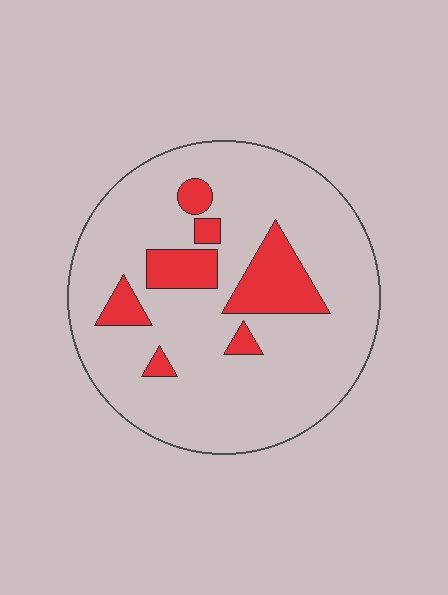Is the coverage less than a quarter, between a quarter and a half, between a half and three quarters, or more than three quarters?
Less than a quarter.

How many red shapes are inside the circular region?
7.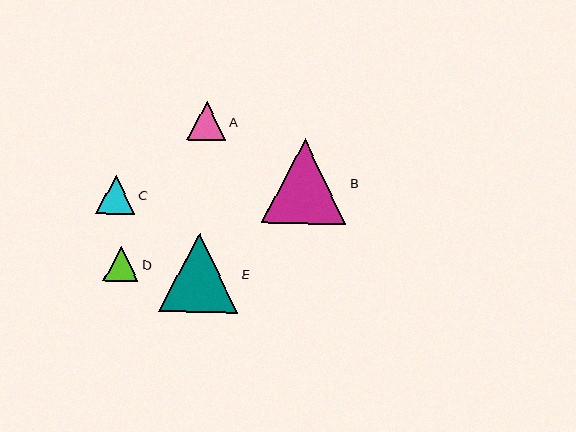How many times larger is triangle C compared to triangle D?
Triangle C is approximately 1.1 times the size of triangle D.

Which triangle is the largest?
Triangle B is the largest with a size of approximately 85 pixels.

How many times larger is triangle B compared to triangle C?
Triangle B is approximately 2.2 times the size of triangle C.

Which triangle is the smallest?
Triangle D is the smallest with a size of approximately 35 pixels.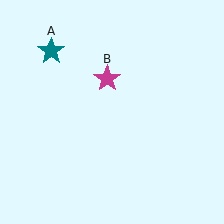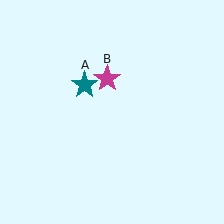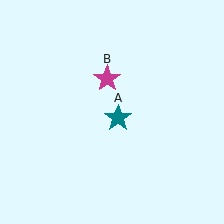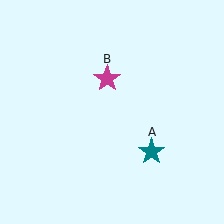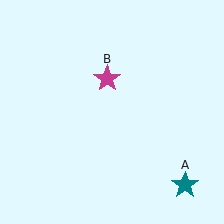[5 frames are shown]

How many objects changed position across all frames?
1 object changed position: teal star (object A).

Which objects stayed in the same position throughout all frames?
Magenta star (object B) remained stationary.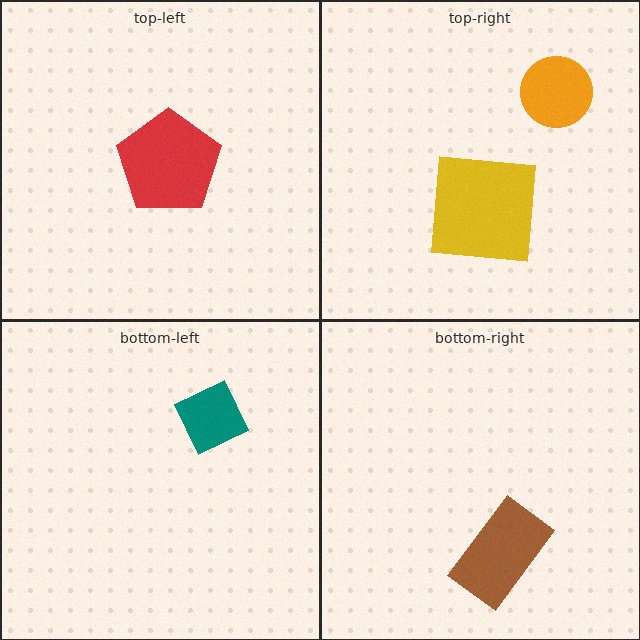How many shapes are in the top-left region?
1.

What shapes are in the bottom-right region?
The brown rectangle.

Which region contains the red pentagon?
The top-left region.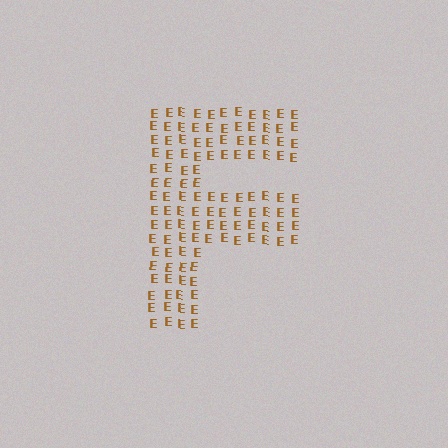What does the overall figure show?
The overall figure shows the letter F.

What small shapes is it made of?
It is made of small letter E's.